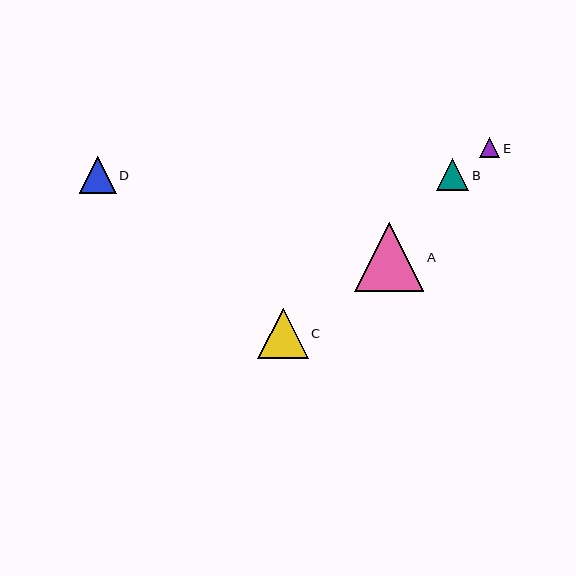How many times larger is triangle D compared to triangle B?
Triangle D is approximately 1.2 times the size of triangle B.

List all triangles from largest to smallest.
From largest to smallest: A, C, D, B, E.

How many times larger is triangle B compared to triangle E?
Triangle B is approximately 1.6 times the size of triangle E.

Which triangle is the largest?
Triangle A is the largest with a size of approximately 69 pixels.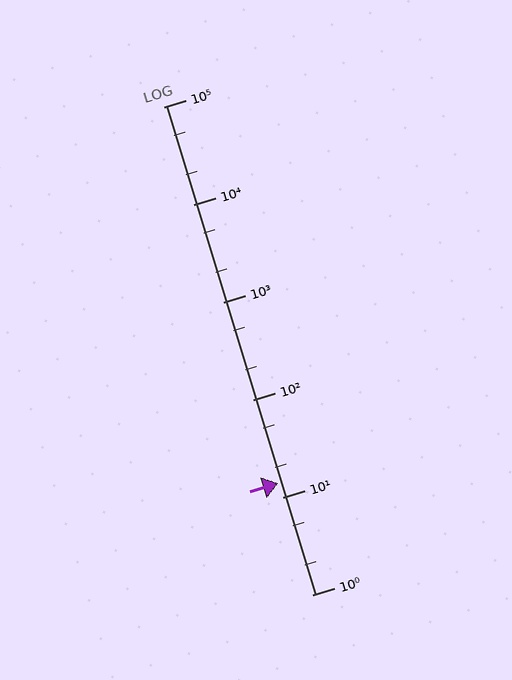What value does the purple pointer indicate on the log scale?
The pointer indicates approximately 14.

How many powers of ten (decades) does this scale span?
The scale spans 5 decades, from 1 to 100000.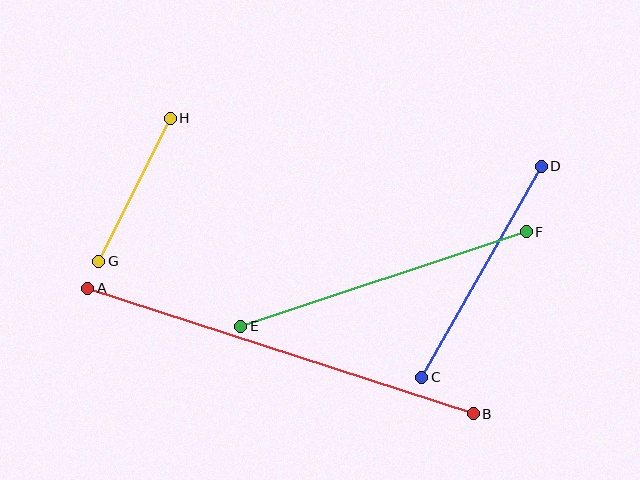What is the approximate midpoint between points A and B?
The midpoint is at approximately (280, 351) pixels.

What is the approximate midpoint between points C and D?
The midpoint is at approximately (481, 272) pixels.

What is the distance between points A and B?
The distance is approximately 405 pixels.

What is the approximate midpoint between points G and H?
The midpoint is at approximately (135, 190) pixels.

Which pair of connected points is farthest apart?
Points A and B are farthest apart.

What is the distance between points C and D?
The distance is approximately 242 pixels.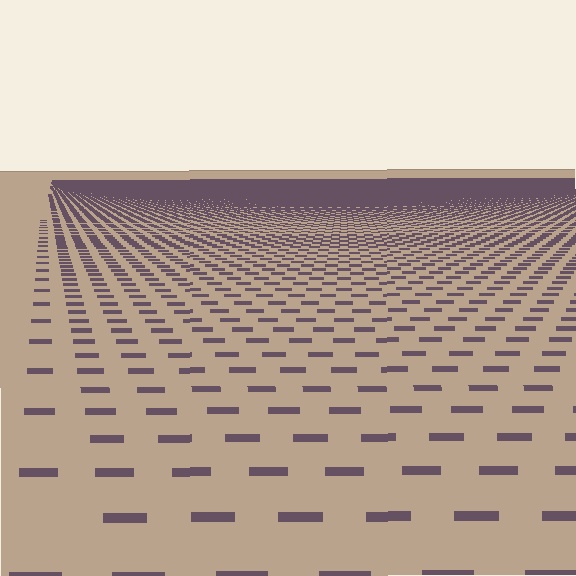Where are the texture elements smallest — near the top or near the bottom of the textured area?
Near the top.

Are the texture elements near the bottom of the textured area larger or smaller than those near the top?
Larger. Near the bottom, elements are closer to the viewer and appear at a bigger on-screen size.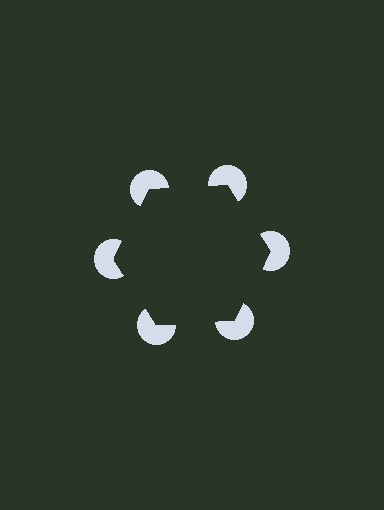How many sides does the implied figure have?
6 sides.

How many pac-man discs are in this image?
There are 6 — one at each vertex of the illusory hexagon.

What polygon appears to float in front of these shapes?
An illusory hexagon — its edges are inferred from the aligned wedge cuts in the pac-man discs, not physically drawn.